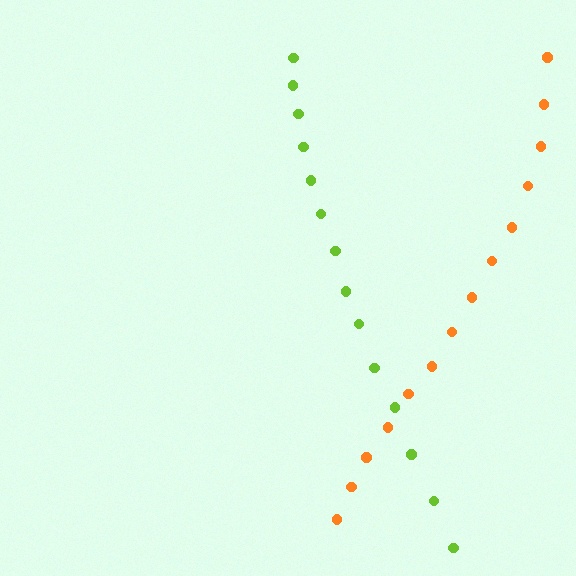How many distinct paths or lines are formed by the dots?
There are 2 distinct paths.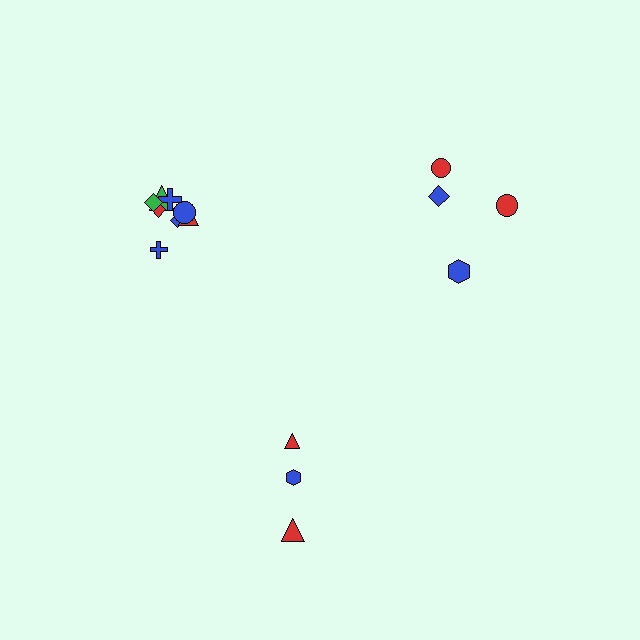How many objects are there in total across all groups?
There are 15 objects.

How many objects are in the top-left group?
There are 8 objects.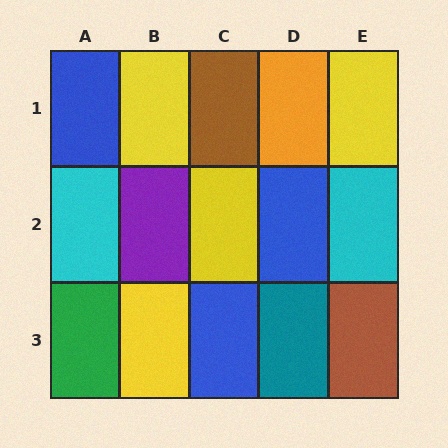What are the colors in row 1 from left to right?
Blue, yellow, brown, orange, yellow.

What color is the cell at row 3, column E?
Brown.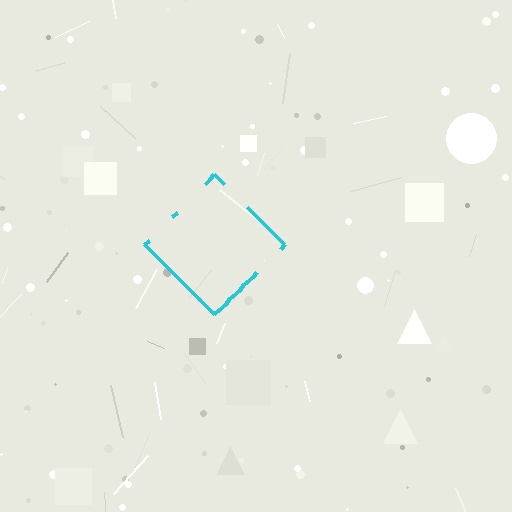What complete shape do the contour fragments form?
The contour fragments form a diamond.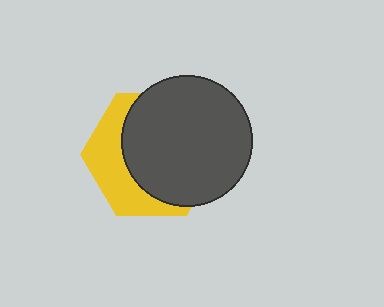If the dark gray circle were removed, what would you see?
You would see the complete yellow hexagon.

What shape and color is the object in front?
The object in front is a dark gray circle.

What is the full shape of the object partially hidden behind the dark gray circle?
The partially hidden object is a yellow hexagon.